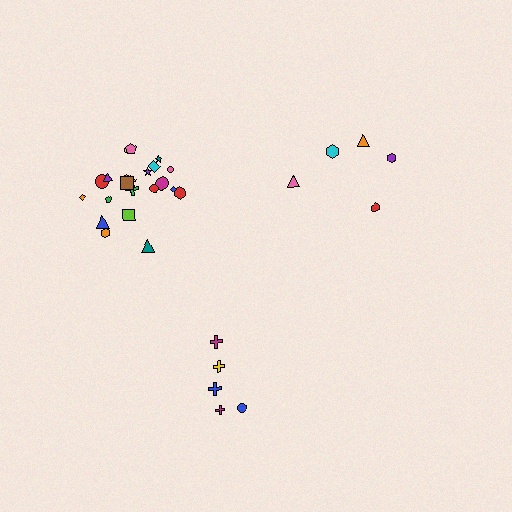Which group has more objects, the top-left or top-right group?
The top-left group.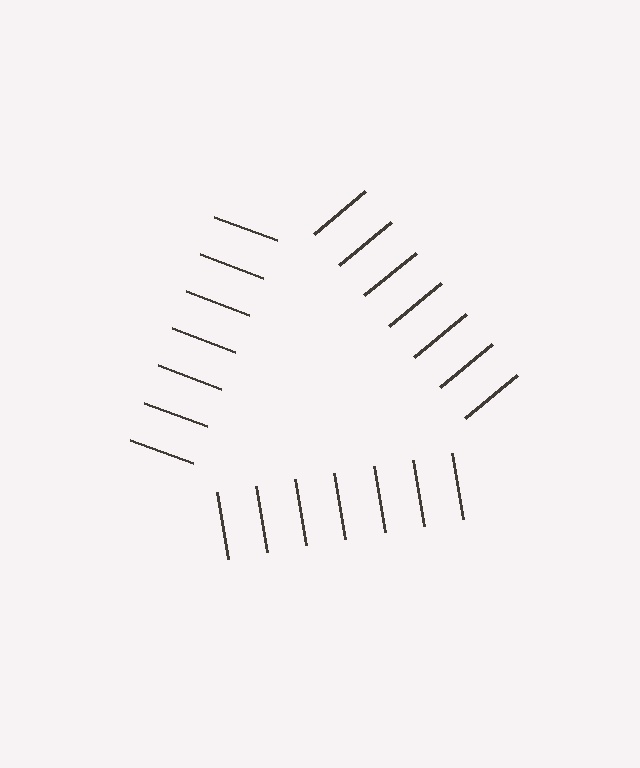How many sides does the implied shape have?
3 sides — the line-ends trace a triangle.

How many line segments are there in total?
21 — 7 along each of the 3 edges.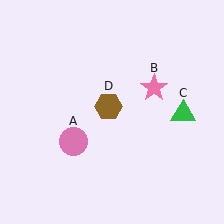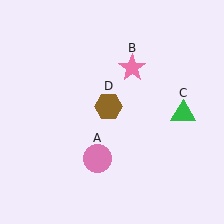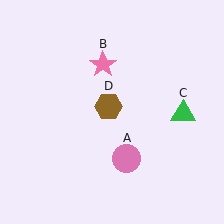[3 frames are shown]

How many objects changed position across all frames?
2 objects changed position: pink circle (object A), pink star (object B).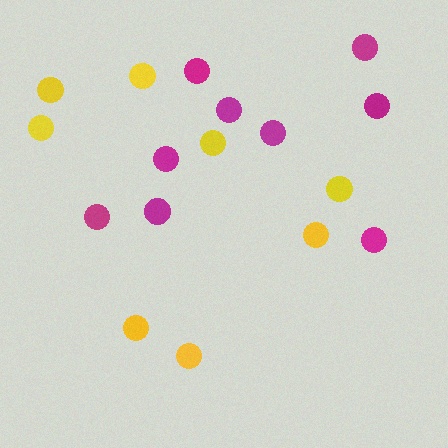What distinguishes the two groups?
There are 2 groups: one group of yellow circles (8) and one group of magenta circles (9).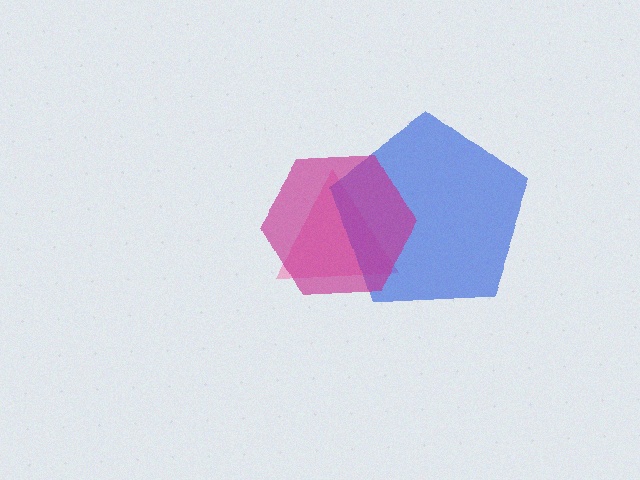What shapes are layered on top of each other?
The layered shapes are: a pink triangle, a blue pentagon, a magenta hexagon.